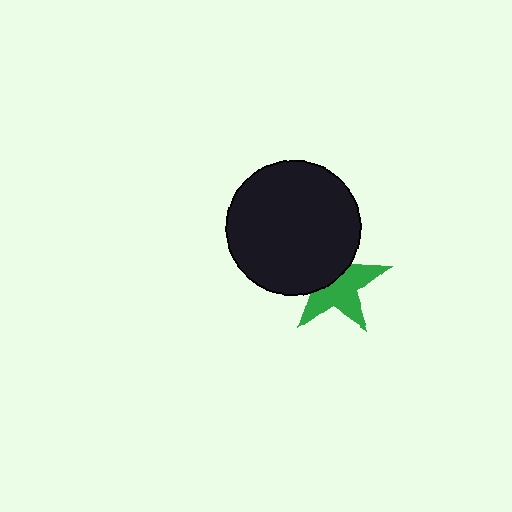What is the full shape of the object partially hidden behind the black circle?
The partially hidden object is a green star.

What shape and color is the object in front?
The object in front is a black circle.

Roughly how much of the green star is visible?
About half of it is visible (roughly 57%).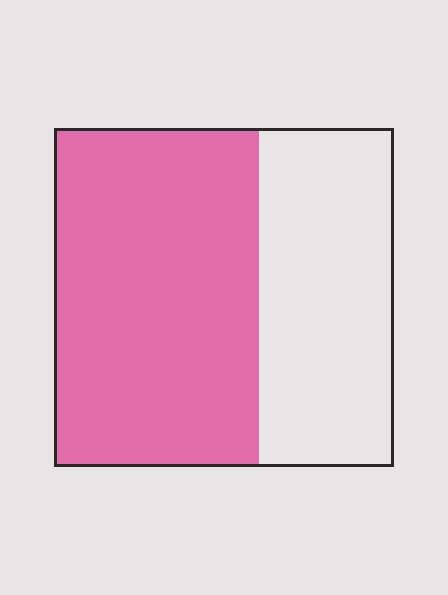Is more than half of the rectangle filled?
Yes.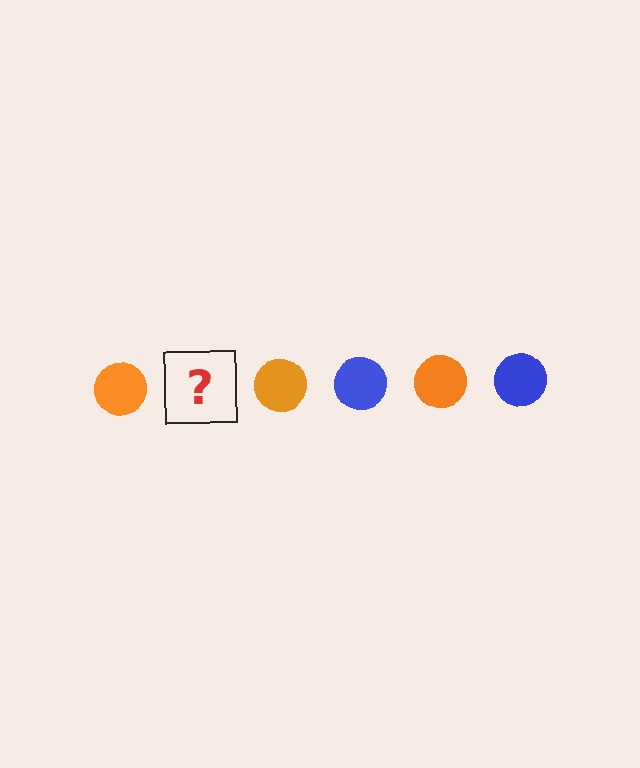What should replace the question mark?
The question mark should be replaced with a blue circle.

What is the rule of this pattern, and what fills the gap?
The rule is that the pattern cycles through orange, blue circles. The gap should be filled with a blue circle.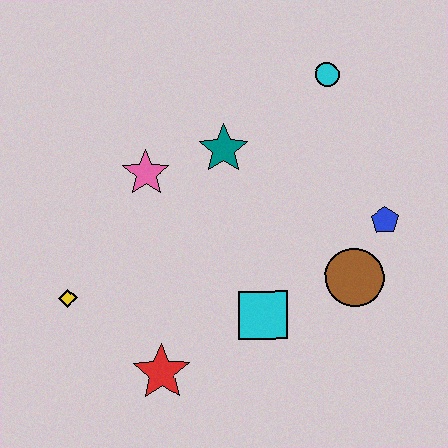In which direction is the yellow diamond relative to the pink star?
The yellow diamond is below the pink star.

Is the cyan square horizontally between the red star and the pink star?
No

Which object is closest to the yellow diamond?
The red star is closest to the yellow diamond.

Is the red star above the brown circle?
No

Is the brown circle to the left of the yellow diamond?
No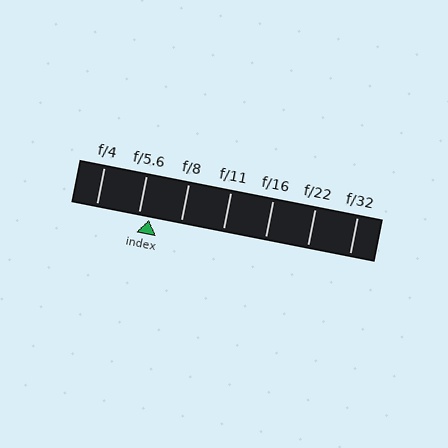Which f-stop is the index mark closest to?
The index mark is closest to f/5.6.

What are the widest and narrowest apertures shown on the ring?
The widest aperture shown is f/4 and the narrowest is f/32.